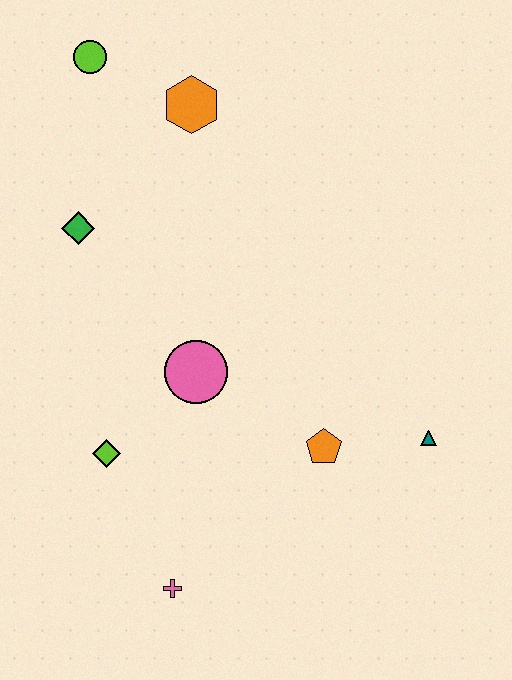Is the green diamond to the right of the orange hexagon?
No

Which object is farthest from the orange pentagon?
The lime circle is farthest from the orange pentagon.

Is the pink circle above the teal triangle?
Yes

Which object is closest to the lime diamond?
The pink circle is closest to the lime diamond.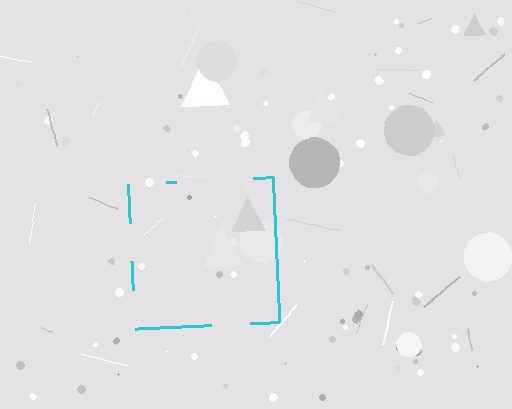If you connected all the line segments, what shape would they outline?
They would outline a square.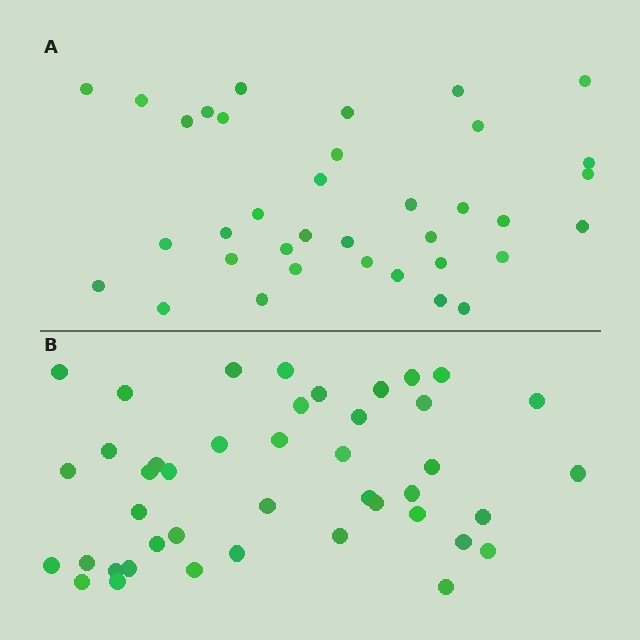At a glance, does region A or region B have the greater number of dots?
Region B (the bottom region) has more dots.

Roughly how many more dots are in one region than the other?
Region B has roughly 8 or so more dots than region A.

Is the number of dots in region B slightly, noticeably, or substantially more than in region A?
Region B has only slightly more — the two regions are fairly close. The ratio is roughly 1.2 to 1.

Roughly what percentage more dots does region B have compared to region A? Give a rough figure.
About 20% more.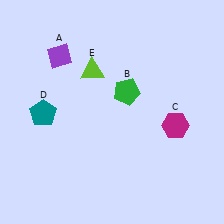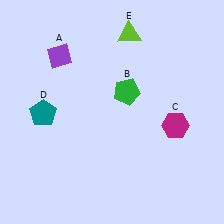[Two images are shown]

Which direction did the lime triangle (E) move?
The lime triangle (E) moved up.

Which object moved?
The lime triangle (E) moved up.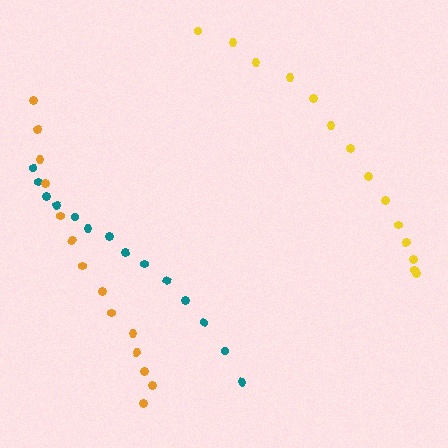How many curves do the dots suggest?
There are 3 distinct paths.